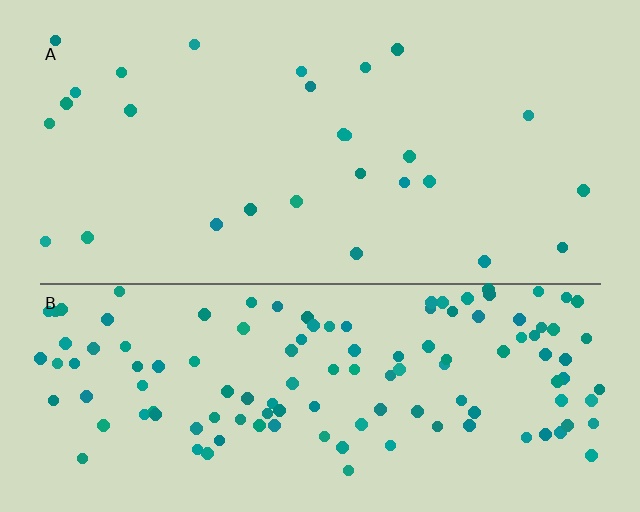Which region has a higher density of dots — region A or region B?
B (the bottom).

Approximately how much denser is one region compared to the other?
Approximately 4.7× — region B over region A.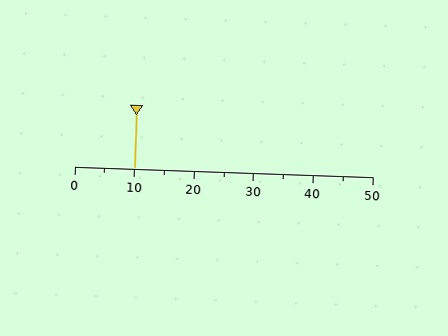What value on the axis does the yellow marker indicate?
The marker indicates approximately 10.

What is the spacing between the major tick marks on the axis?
The major ticks are spaced 10 apart.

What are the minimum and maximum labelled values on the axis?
The axis runs from 0 to 50.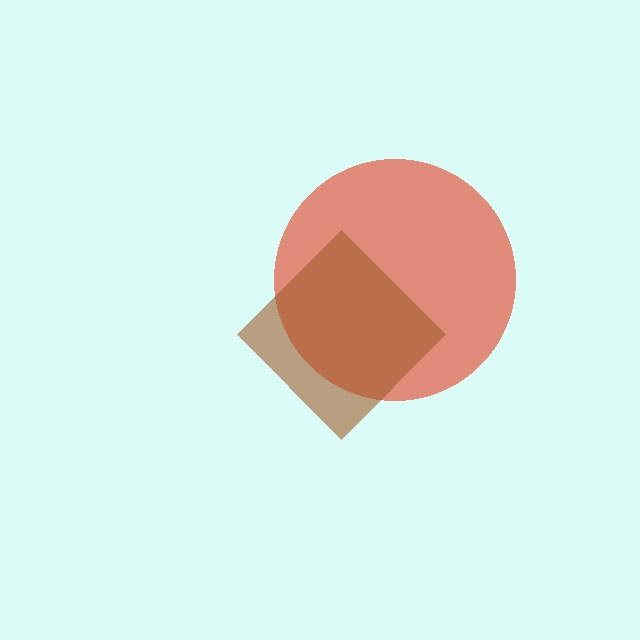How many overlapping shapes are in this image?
There are 2 overlapping shapes in the image.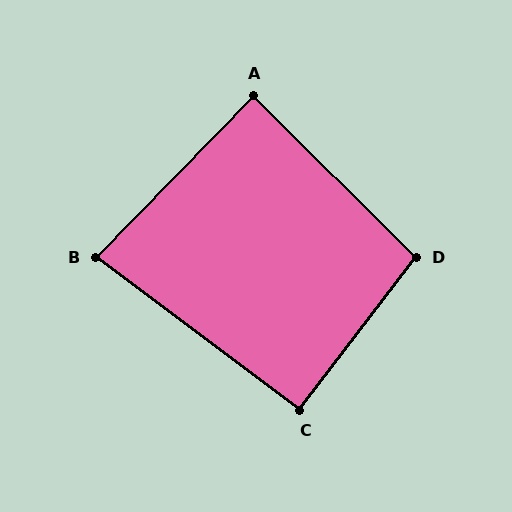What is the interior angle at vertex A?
Approximately 89 degrees (approximately right).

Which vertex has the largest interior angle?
D, at approximately 98 degrees.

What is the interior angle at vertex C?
Approximately 91 degrees (approximately right).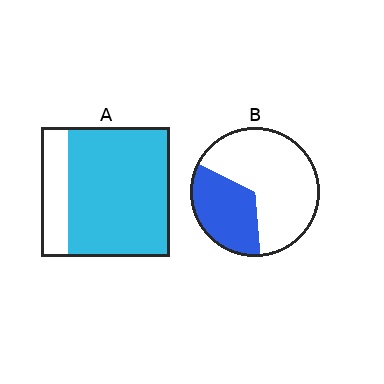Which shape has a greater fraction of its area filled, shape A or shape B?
Shape A.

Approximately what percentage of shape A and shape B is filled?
A is approximately 80% and B is approximately 35%.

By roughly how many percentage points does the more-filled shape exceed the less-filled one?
By roughly 45 percentage points (A over B).